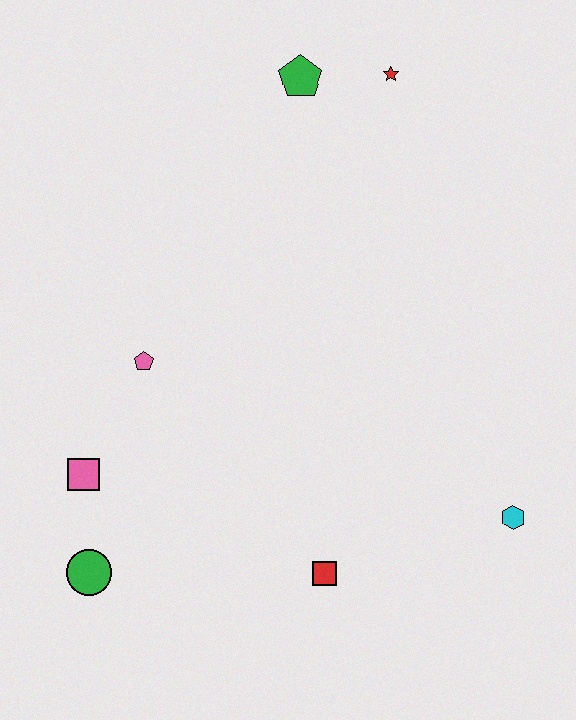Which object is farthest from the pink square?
The red star is farthest from the pink square.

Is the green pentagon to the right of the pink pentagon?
Yes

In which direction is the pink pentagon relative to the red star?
The pink pentagon is below the red star.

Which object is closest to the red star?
The green pentagon is closest to the red star.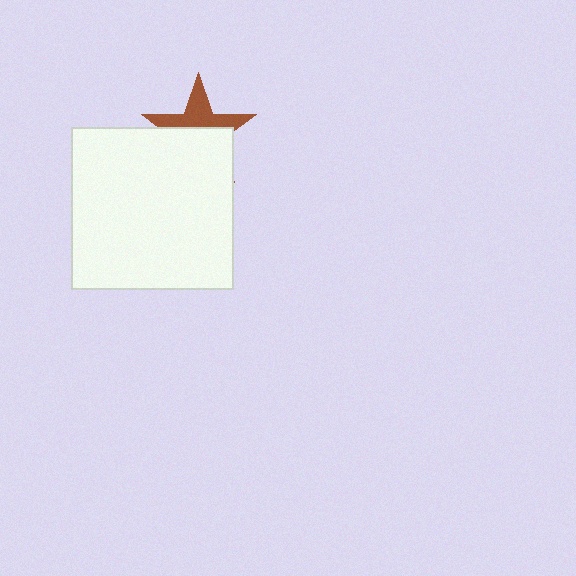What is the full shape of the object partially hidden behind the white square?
The partially hidden object is a brown star.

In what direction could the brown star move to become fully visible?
The brown star could move up. That would shift it out from behind the white square entirely.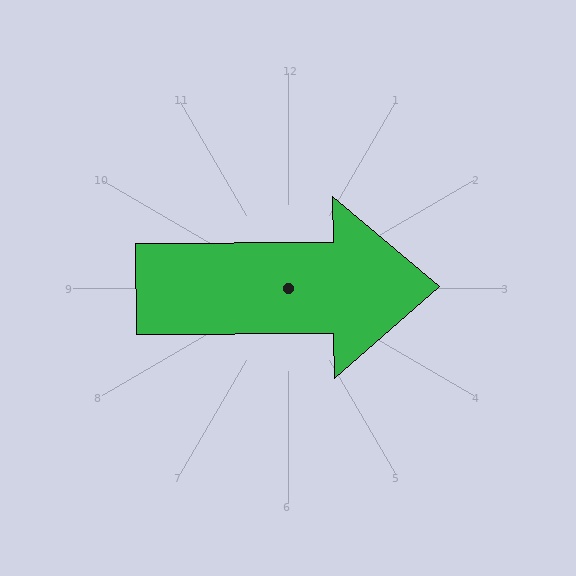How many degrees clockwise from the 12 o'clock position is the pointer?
Approximately 90 degrees.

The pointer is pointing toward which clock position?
Roughly 3 o'clock.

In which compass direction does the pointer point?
East.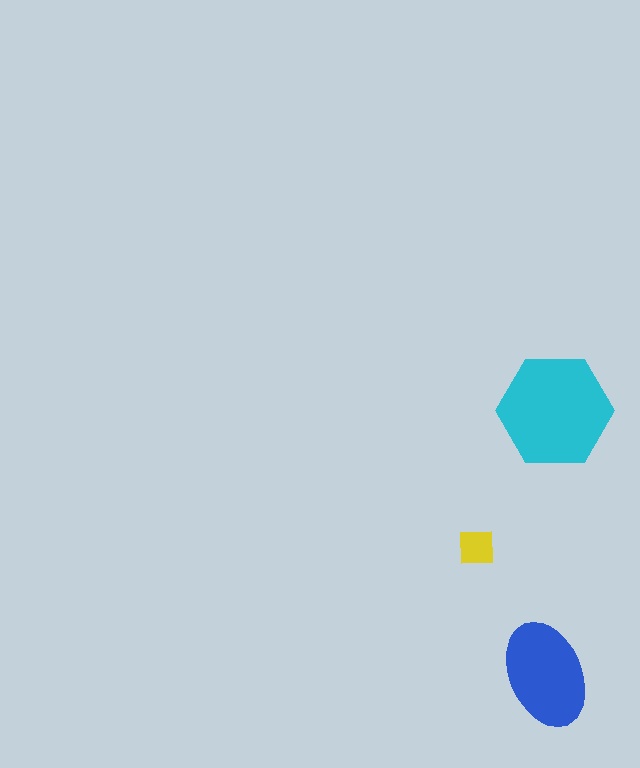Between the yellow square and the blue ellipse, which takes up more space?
The blue ellipse.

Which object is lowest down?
The blue ellipse is bottommost.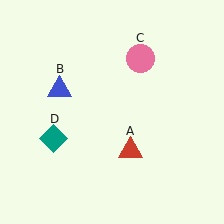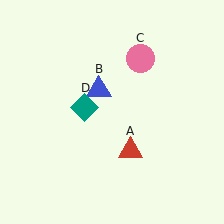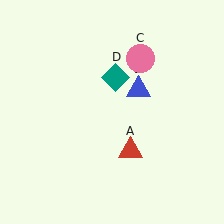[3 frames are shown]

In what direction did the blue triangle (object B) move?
The blue triangle (object B) moved right.